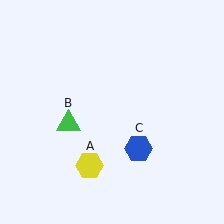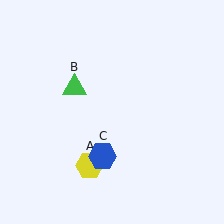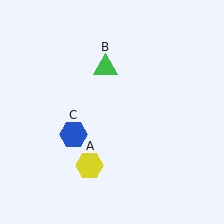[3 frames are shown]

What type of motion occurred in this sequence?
The green triangle (object B), blue hexagon (object C) rotated clockwise around the center of the scene.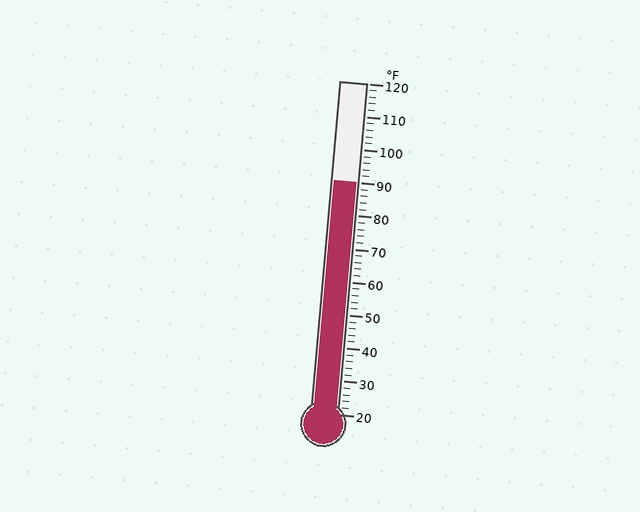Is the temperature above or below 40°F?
The temperature is above 40°F.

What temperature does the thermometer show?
The thermometer shows approximately 90°F.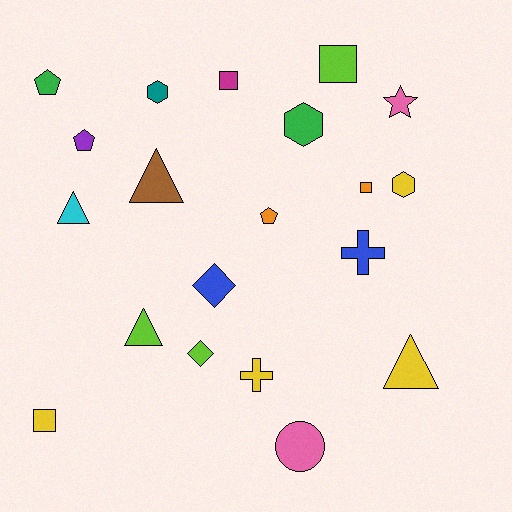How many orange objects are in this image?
There are 2 orange objects.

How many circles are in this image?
There is 1 circle.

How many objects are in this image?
There are 20 objects.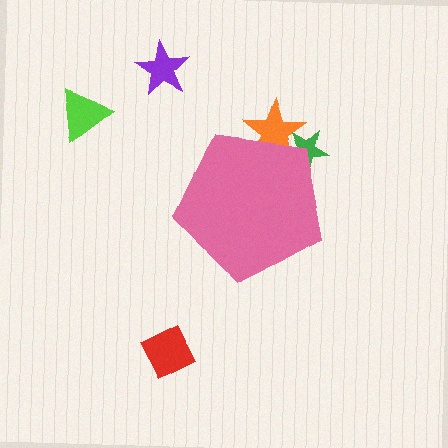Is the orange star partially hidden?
Yes, the orange star is partially hidden behind the pink pentagon.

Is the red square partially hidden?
No, the red square is fully visible.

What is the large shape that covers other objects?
A pink pentagon.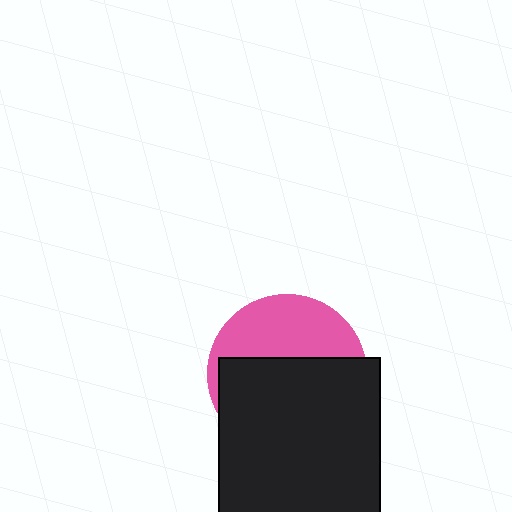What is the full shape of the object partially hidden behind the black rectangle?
The partially hidden object is a pink circle.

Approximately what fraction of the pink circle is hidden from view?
Roughly 61% of the pink circle is hidden behind the black rectangle.